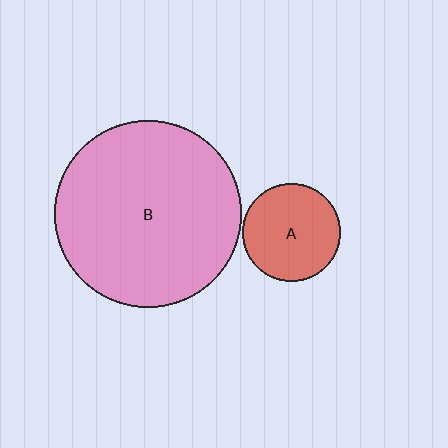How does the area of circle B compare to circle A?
Approximately 3.6 times.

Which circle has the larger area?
Circle B (pink).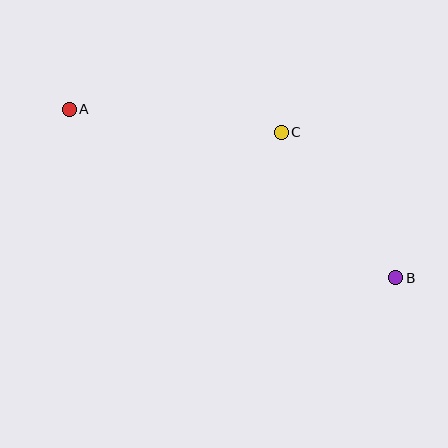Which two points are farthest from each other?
Points A and B are farthest from each other.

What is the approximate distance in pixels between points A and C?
The distance between A and C is approximately 213 pixels.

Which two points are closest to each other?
Points B and C are closest to each other.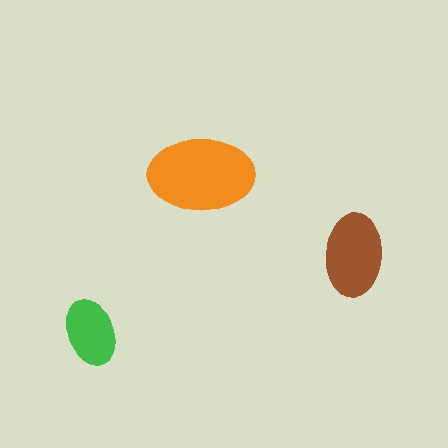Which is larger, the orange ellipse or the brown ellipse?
The orange one.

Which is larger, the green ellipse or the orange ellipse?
The orange one.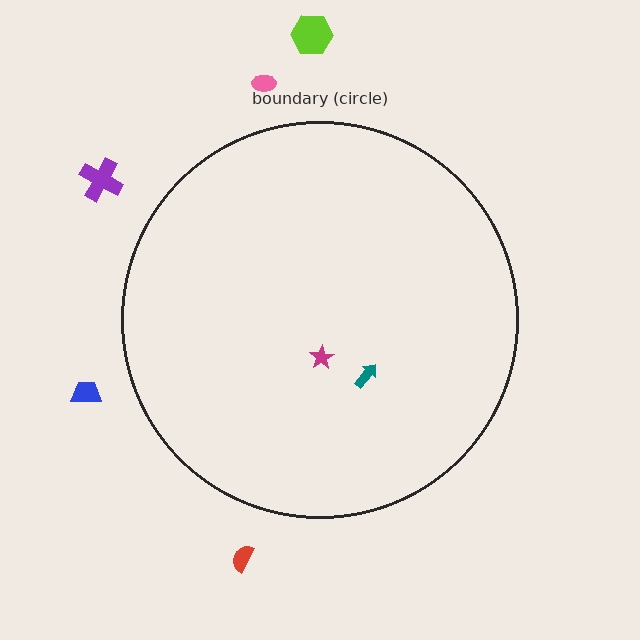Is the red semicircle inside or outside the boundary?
Outside.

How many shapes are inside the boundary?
2 inside, 5 outside.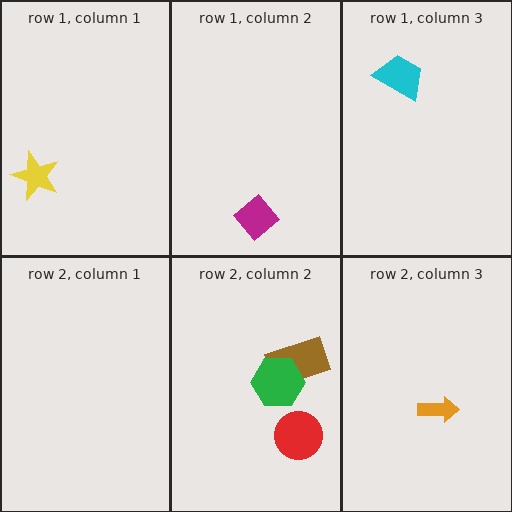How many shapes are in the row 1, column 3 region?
1.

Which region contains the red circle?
The row 2, column 2 region.